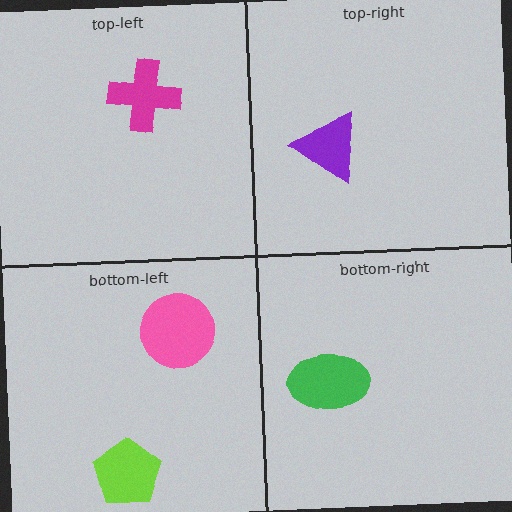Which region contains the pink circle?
The bottom-left region.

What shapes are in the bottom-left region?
The pink circle, the lime pentagon.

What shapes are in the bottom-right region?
The green ellipse.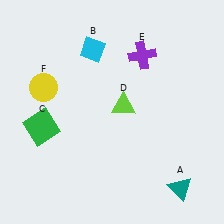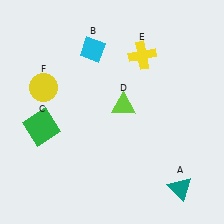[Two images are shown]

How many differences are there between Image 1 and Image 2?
There is 1 difference between the two images.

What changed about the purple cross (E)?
In Image 1, E is purple. In Image 2, it changed to yellow.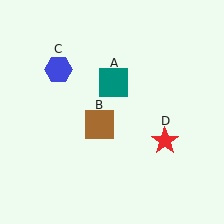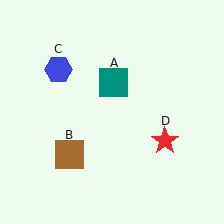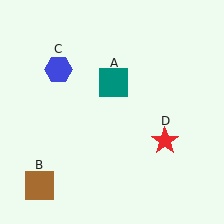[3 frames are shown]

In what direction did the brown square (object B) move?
The brown square (object B) moved down and to the left.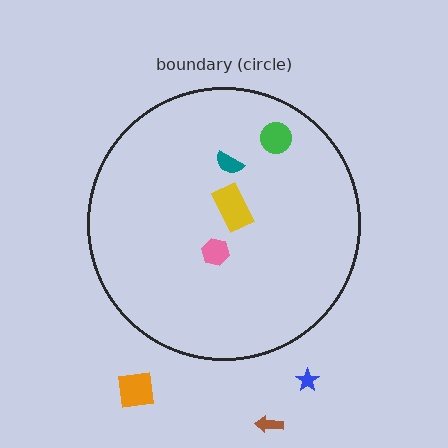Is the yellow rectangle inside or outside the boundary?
Inside.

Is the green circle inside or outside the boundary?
Inside.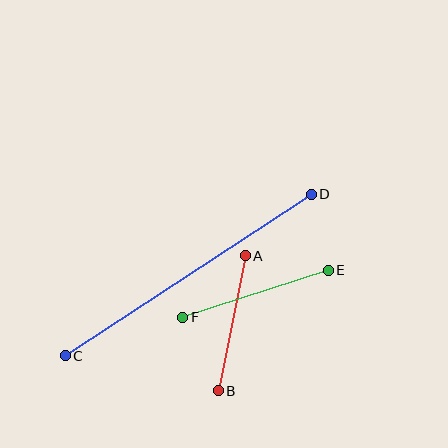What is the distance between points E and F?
The distance is approximately 153 pixels.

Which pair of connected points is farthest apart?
Points C and D are farthest apart.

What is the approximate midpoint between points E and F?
The midpoint is at approximately (255, 294) pixels.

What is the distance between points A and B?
The distance is approximately 138 pixels.